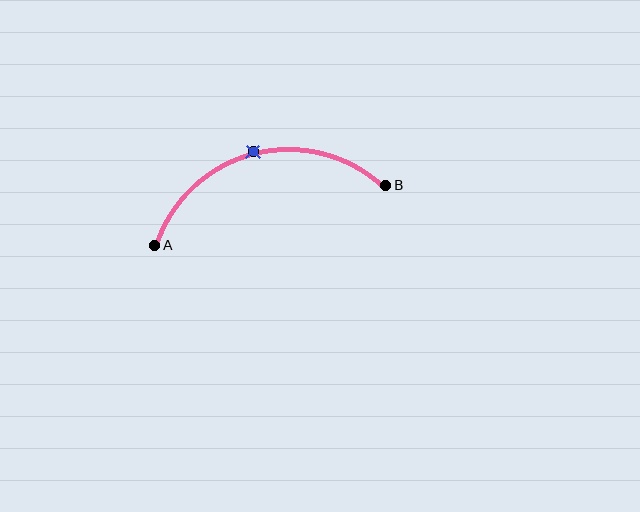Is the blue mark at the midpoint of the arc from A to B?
Yes. The blue mark lies on the arc at equal arc-length from both A and B — it is the arc midpoint.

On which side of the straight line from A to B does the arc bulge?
The arc bulges above the straight line connecting A and B.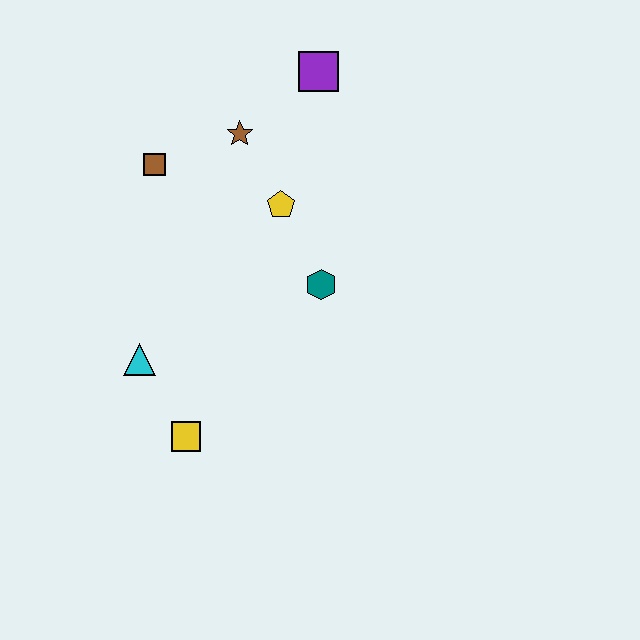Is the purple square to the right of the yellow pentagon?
Yes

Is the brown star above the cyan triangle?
Yes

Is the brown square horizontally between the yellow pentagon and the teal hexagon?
No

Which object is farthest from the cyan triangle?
The purple square is farthest from the cyan triangle.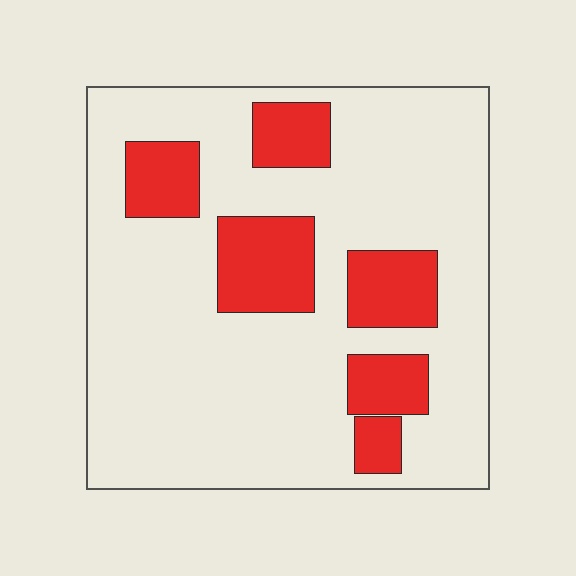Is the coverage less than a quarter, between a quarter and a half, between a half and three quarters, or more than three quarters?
Less than a quarter.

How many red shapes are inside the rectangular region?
6.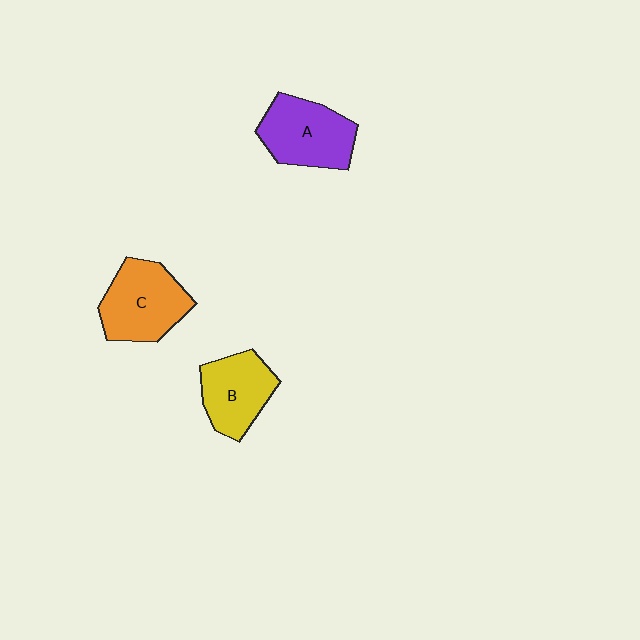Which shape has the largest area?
Shape C (orange).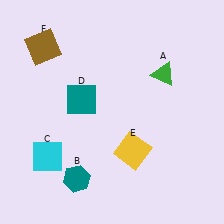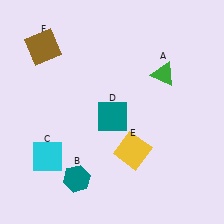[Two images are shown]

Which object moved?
The teal square (D) moved right.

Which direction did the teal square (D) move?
The teal square (D) moved right.